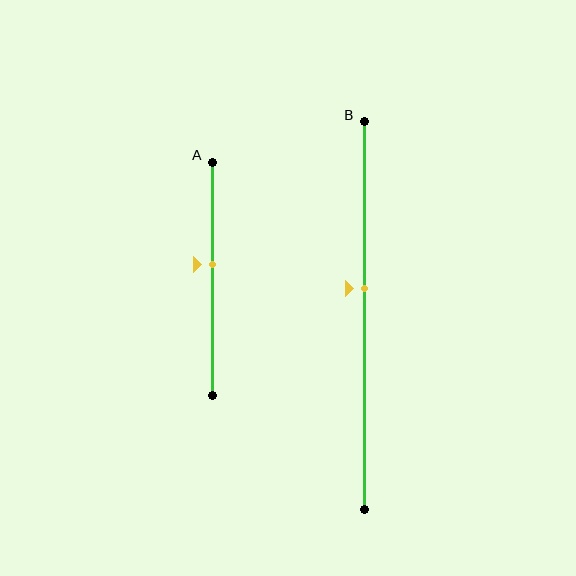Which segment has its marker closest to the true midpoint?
Segment A has its marker closest to the true midpoint.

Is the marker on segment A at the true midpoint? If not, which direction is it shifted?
No, the marker on segment A is shifted upward by about 6% of the segment length.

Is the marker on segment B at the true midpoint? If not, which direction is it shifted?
No, the marker on segment B is shifted upward by about 7% of the segment length.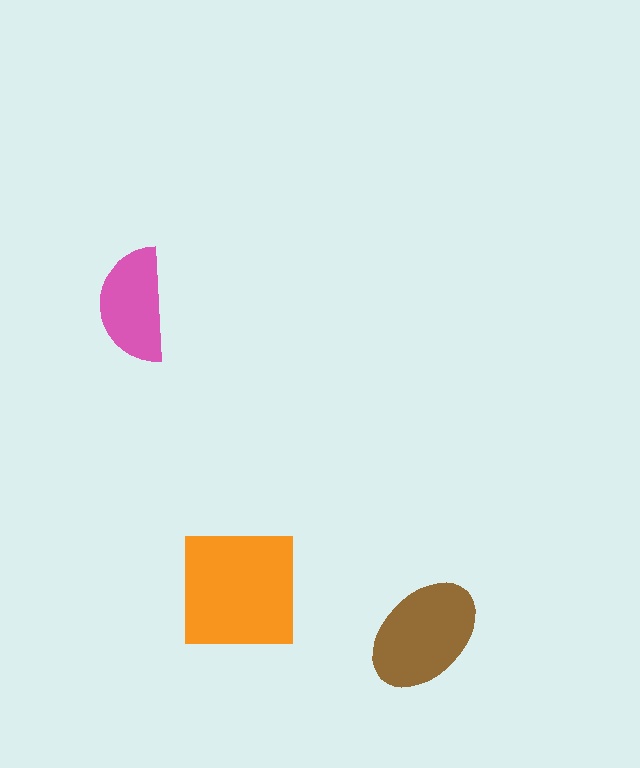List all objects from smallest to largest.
The pink semicircle, the brown ellipse, the orange square.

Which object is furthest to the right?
The brown ellipse is rightmost.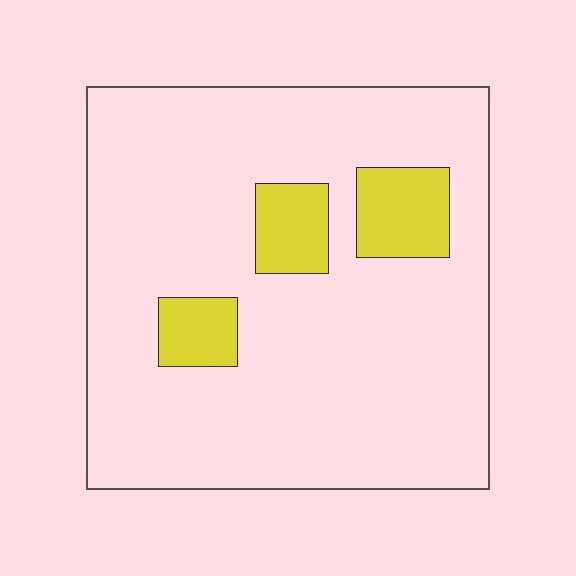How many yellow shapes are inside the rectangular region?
3.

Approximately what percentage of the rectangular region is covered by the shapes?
Approximately 15%.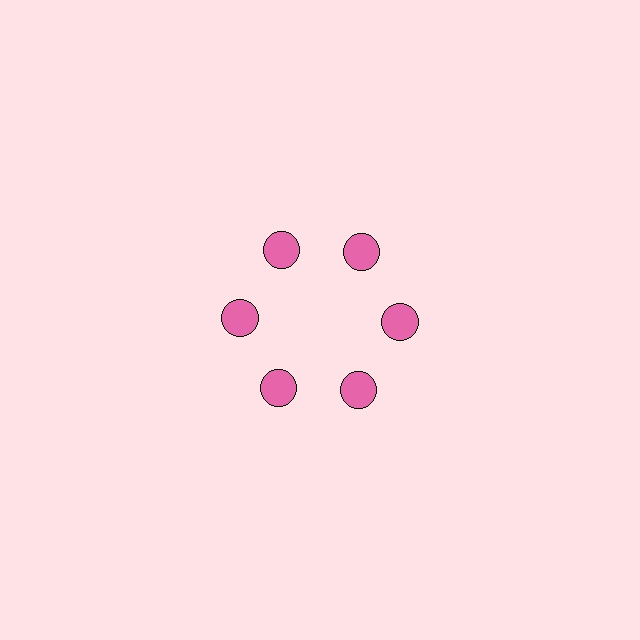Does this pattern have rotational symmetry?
Yes, this pattern has 6-fold rotational symmetry. It looks the same after rotating 60 degrees around the center.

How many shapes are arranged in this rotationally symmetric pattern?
There are 6 shapes, arranged in 6 groups of 1.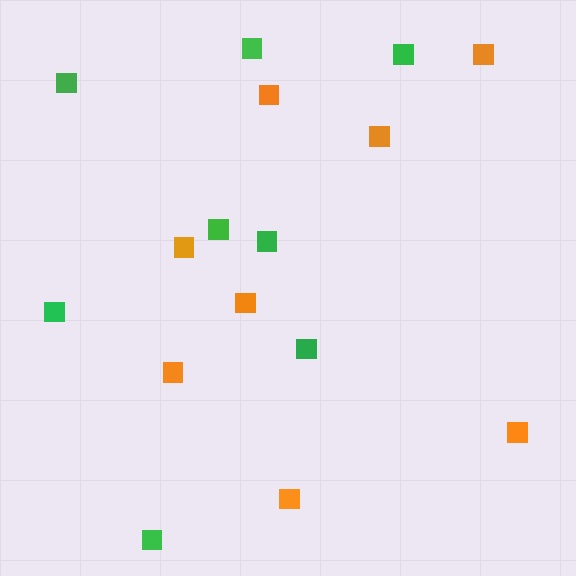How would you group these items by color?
There are 2 groups: one group of green squares (8) and one group of orange squares (8).